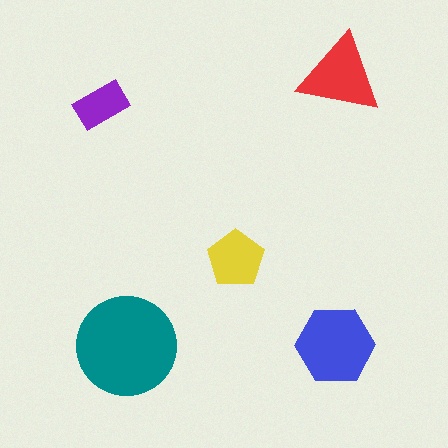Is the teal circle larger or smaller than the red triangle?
Larger.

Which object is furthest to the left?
The purple rectangle is leftmost.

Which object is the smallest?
The purple rectangle.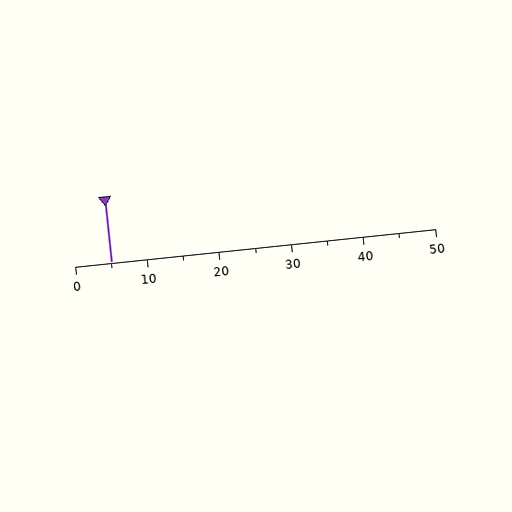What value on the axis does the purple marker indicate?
The marker indicates approximately 5.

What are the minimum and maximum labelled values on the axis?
The axis runs from 0 to 50.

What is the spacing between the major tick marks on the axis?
The major ticks are spaced 10 apart.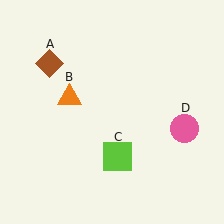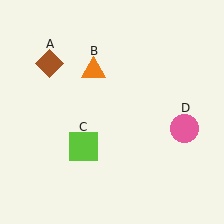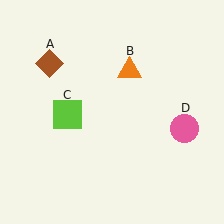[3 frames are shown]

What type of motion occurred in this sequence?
The orange triangle (object B), lime square (object C) rotated clockwise around the center of the scene.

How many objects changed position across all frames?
2 objects changed position: orange triangle (object B), lime square (object C).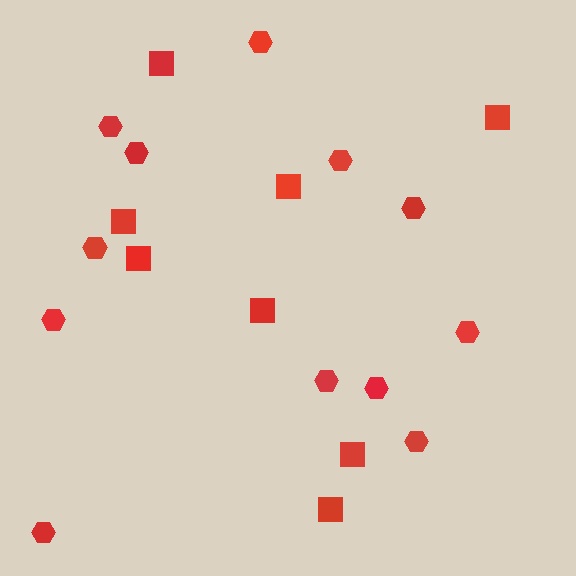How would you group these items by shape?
There are 2 groups: one group of squares (8) and one group of hexagons (12).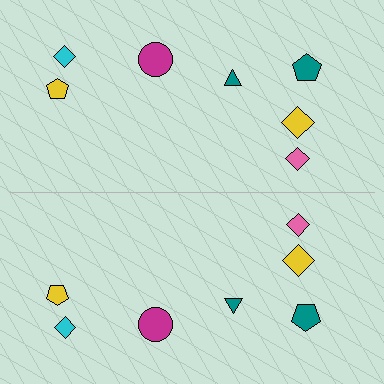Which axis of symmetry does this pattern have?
The pattern has a horizontal axis of symmetry running through the center of the image.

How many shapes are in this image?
There are 14 shapes in this image.